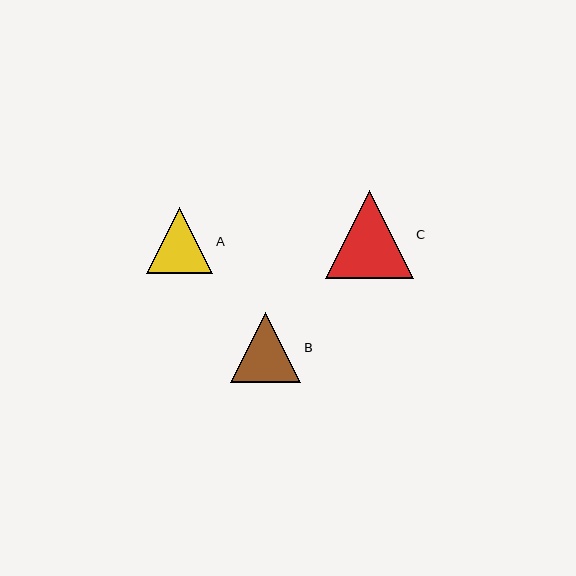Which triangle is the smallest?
Triangle A is the smallest with a size of approximately 67 pixels.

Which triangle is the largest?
Triangle C is the largest with a size of approximately 88 pixels.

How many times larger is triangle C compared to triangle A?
Triangle C is approximately 1.3 times the size of triangle A.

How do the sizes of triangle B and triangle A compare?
Triangle B and triangle A are approximately the same size.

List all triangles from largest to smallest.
From largest to smallest: C, B, A.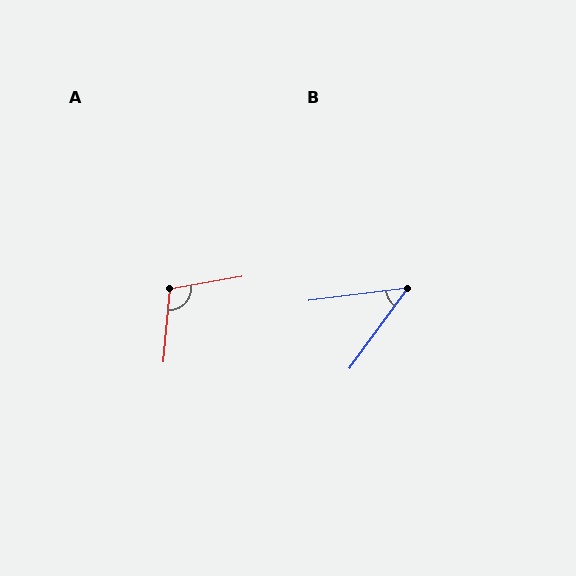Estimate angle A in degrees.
Approximately 105 degrees.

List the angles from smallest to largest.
B (47°), A (105°).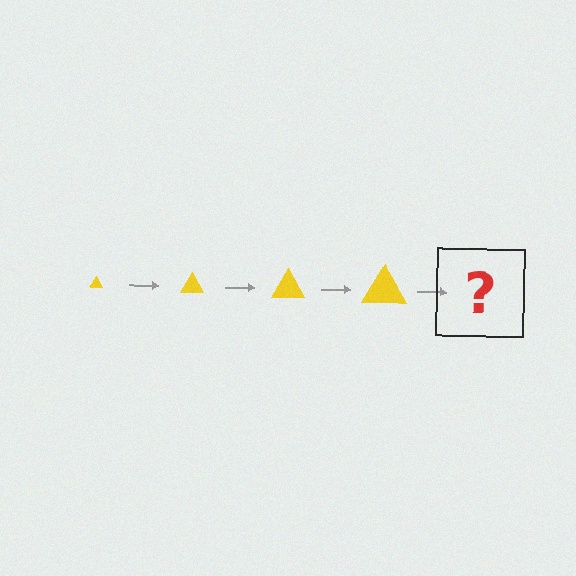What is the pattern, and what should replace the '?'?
The pattern is that the triangle gets progressively larger each step. The '?' should be a yellow triangle, larger than the previous one.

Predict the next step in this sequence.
The next step is a yellow triangle, larger than the previous one.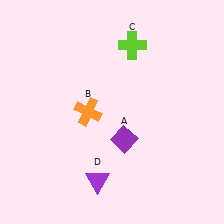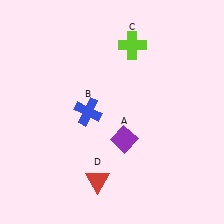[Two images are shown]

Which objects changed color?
B changed from orange to blue. D changed from purple to red.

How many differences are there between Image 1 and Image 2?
There are 2 differences between the two images.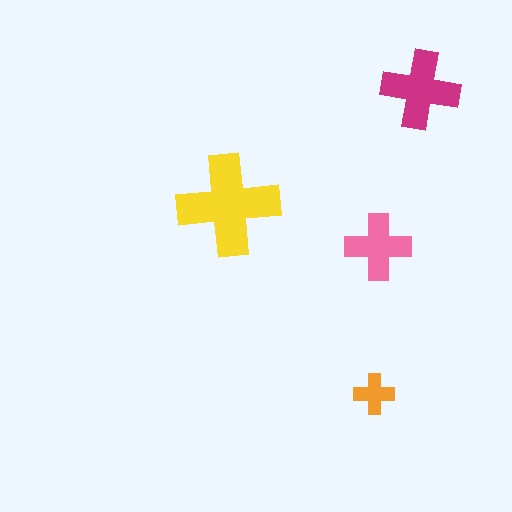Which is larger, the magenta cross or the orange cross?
The magenta one.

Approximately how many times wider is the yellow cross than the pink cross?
About 1.5 times wider.